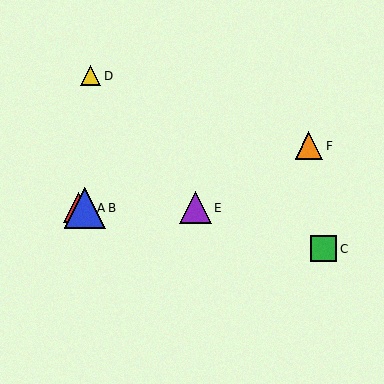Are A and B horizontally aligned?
Yes, both are at y≈208.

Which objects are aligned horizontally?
Objects A, B, E are aligned horizontally.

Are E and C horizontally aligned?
No, E is at y≈208 and C is at y≈249.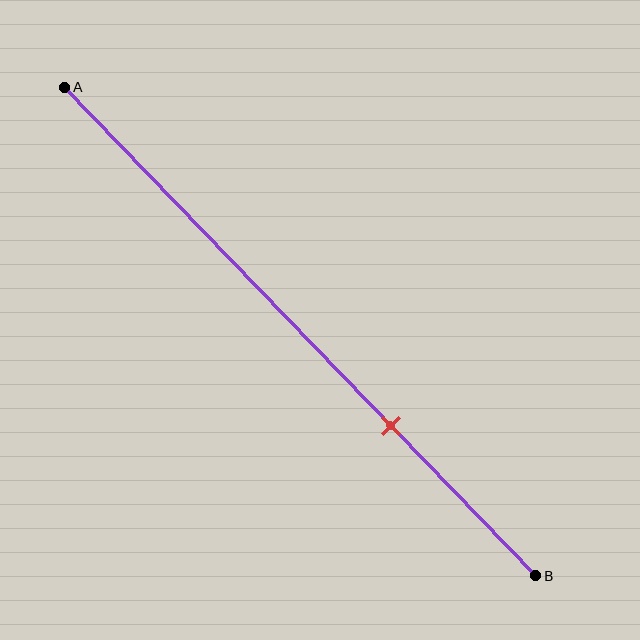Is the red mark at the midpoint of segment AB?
No, the mark is at about 70% from A, not at the 50% midpoint.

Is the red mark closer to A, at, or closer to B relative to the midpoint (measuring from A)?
The red mark is closer to point B than the midpoint of segment AB.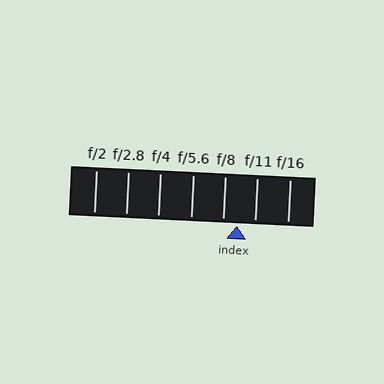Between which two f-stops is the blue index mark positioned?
The index mark is between f/8 and f/11.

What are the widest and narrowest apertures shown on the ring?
The widest aperture shown is f/2 and the narrowest is f/16.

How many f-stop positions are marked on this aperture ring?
There are 7 f-stop positions marked.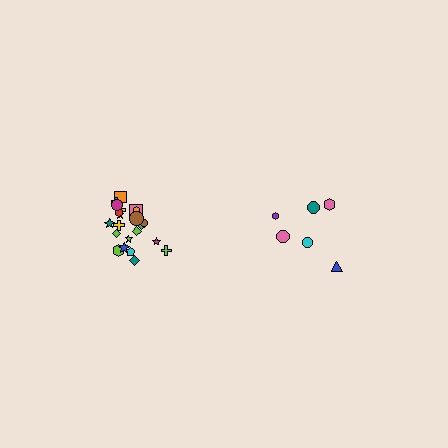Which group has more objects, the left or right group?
The left group.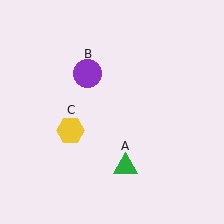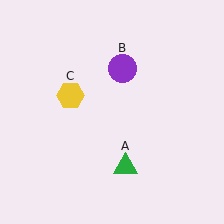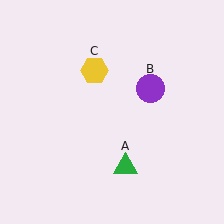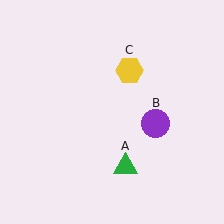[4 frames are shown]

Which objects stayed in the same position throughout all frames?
Green triangle (object A) remained stationary.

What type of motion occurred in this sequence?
The purple circle (object B), yellow hexagon (object C) rotated clockwise around the center of the scene.